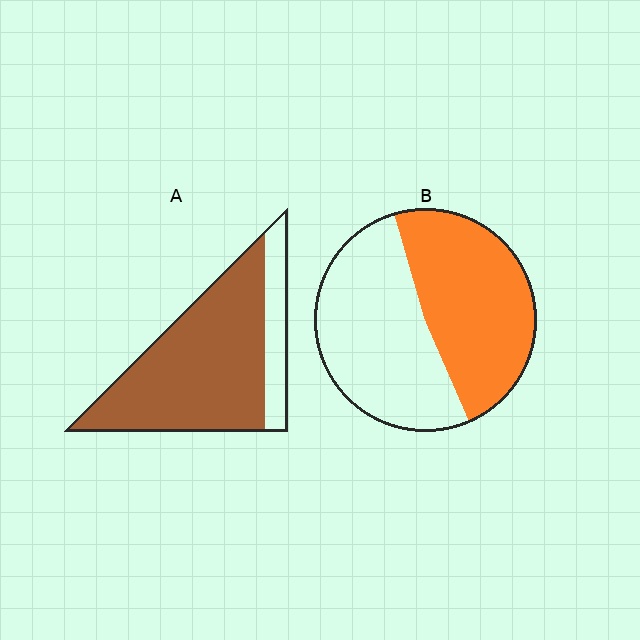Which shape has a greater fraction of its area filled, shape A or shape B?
Shape A.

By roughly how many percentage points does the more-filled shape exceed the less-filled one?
By roughly 30 percentage points (A over B).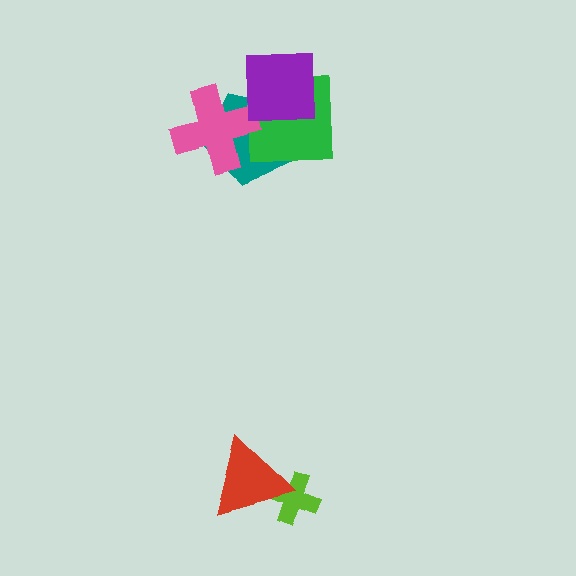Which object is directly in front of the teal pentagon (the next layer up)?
The green square is directly in front of the teal pentagon.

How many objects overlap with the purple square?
2 objects overlap with the purple square.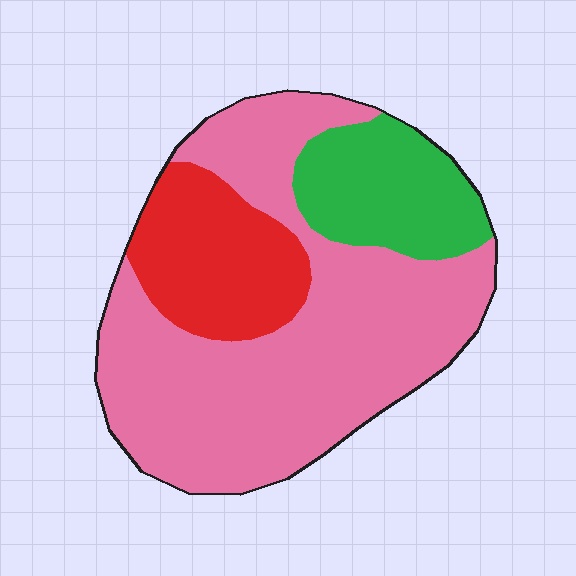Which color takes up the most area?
Pink, at roughly 65%.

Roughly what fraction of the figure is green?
Green covers roughly 20% of the figure.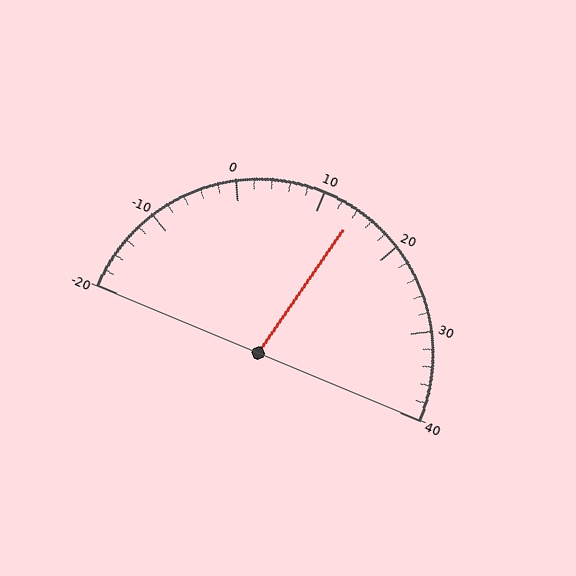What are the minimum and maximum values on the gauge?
The gauge ranges from -20 to 40.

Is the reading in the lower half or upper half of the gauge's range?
The reading is in the upper half of the range (-20 to 40).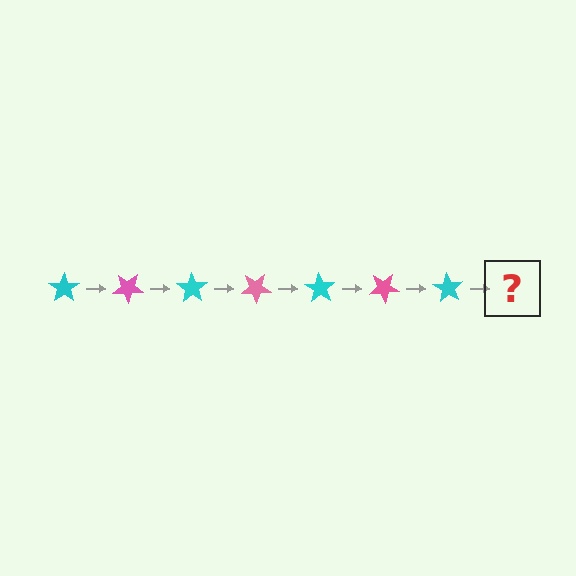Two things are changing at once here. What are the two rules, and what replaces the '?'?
The two rules are that it rotates 35 degrees each step and the color cycles through cyan and pink. The '?' should be a pink star, rotated 245 degrees from the start.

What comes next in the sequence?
The next element should be a pink star, rotated 245 degrees from the start.